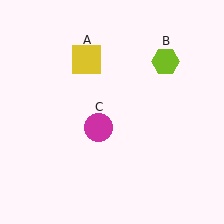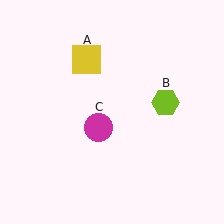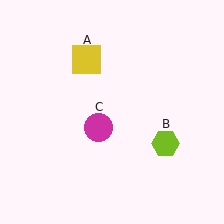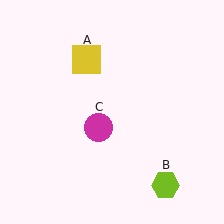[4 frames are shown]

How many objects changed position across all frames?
1 object changed position: lime hexagon (object B).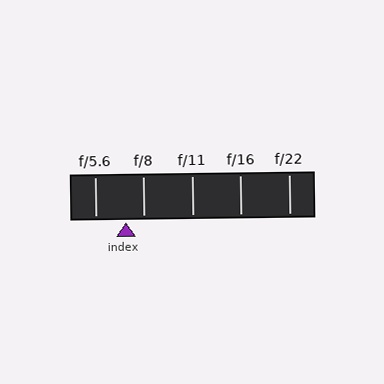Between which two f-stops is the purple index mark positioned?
The index mark is between f/5.6 and f/8.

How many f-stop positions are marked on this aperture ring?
There are 5 f-stop positions marked.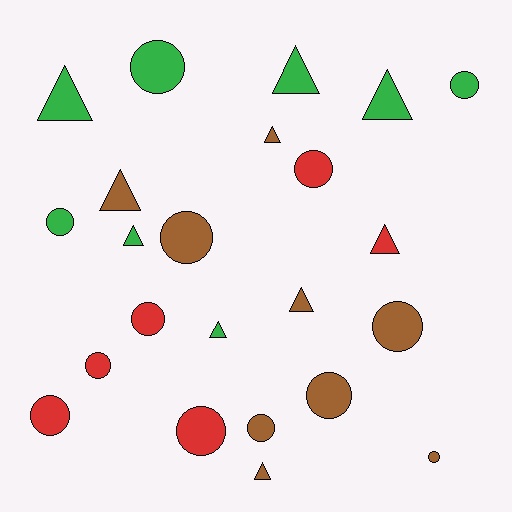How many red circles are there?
There are 5 red circles.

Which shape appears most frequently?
Circle, with 13 objects.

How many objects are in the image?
There are 23 objects.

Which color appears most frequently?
Brown, with 9 objects.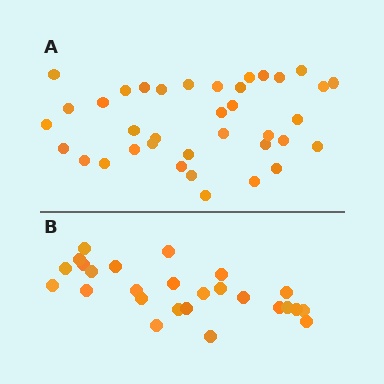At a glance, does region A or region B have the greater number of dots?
Region A (the top region) has more dots.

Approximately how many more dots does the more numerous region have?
Region A has roughly 12 or so more dots than region B.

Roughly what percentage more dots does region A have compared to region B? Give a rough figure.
About 40% more.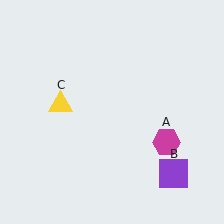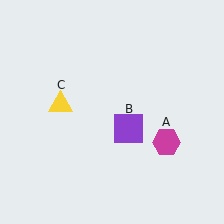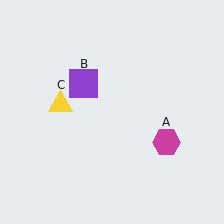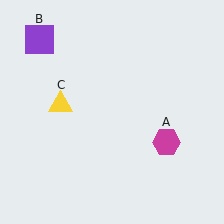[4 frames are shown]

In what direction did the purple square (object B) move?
The purple square (object B) moved up and to the left.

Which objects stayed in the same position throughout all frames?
Magenta hexagon (object A) and yellow triangle (object C) remained stationary.